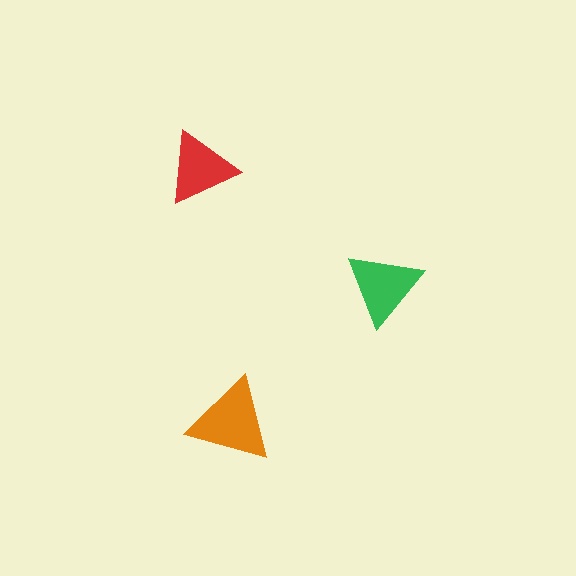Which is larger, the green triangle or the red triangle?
The green one.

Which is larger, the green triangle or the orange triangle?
The orange one.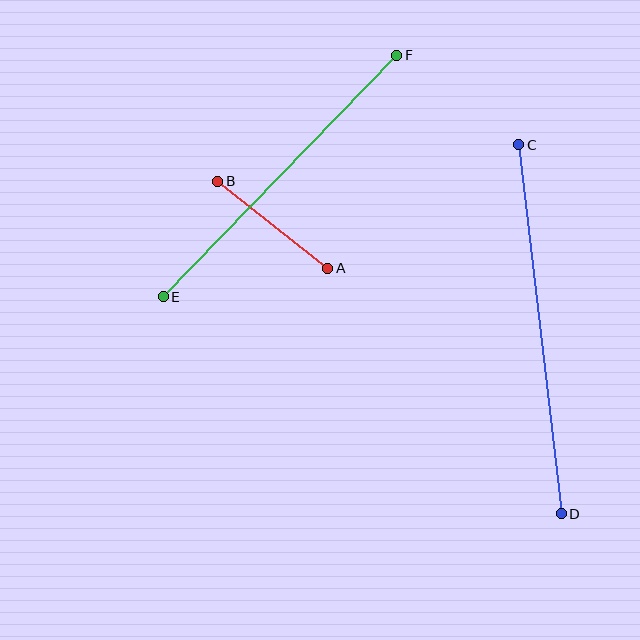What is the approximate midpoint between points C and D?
The midpoint is at approximately (540, 329) pixels.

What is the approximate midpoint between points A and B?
The midpoint is at approximately (273, 225) pixels.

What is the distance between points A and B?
The distance is approximately 141 pixels.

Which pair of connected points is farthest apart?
Points C and D are farthest apart.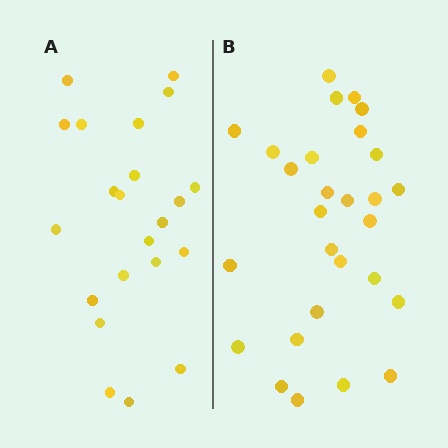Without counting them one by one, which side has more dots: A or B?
Region B (the right region) has more dots.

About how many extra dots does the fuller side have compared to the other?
Region B has about 6 more dots than region A.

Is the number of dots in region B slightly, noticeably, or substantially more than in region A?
Region B has noticeably more, but not dramatically so. The ratio is roughly 1.3 to 1.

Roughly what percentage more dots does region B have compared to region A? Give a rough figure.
About 25% more.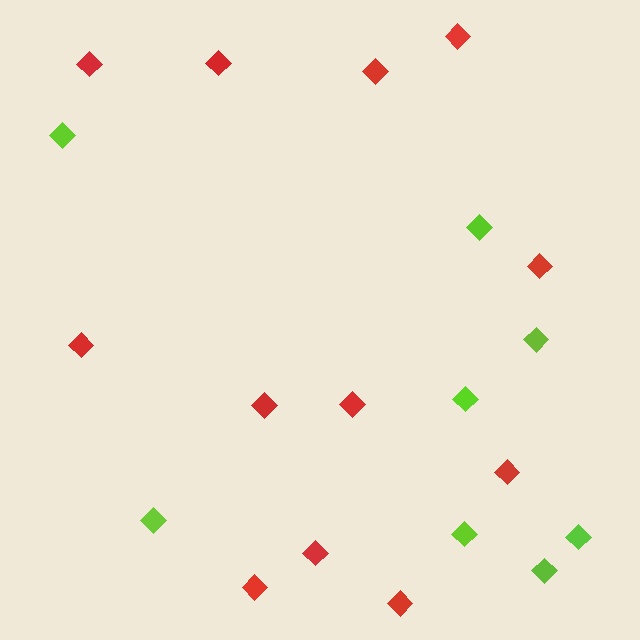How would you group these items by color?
There are 2 groups: one group of red diamonds (12) and one group of lime diamonds (8).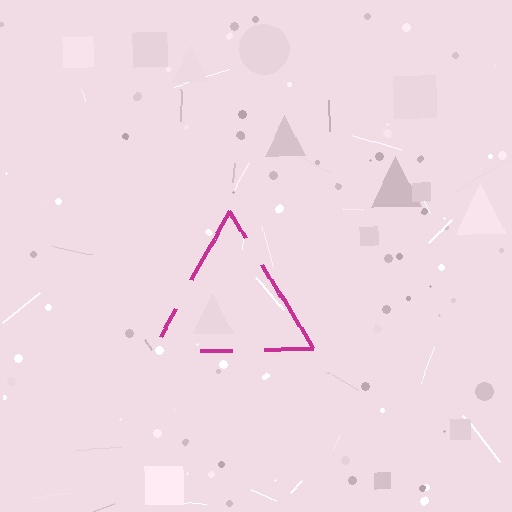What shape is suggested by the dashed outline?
The dashed outline suggests a triangle.